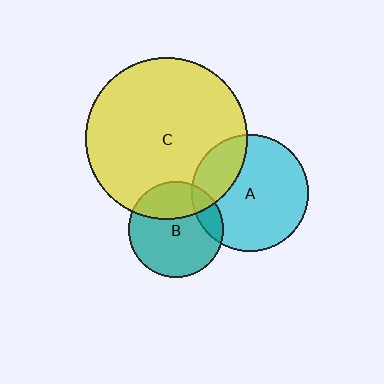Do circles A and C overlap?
Yes.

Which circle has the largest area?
Circle C (yellow).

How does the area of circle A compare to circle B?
Approximately 1.5 times.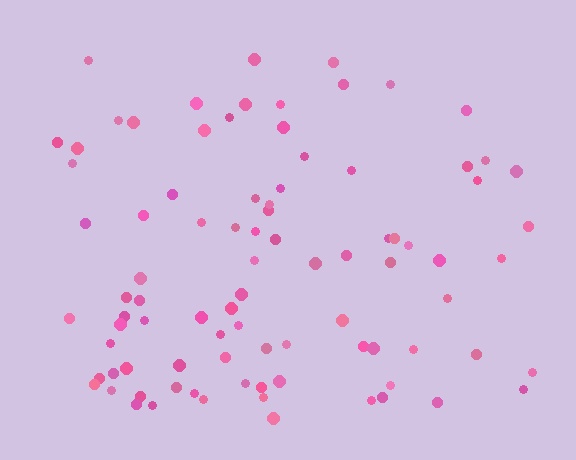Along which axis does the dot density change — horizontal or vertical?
Vertical.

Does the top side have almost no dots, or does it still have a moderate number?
Still a moderate number, just noticeably fewer than the bottom.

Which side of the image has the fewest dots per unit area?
The top.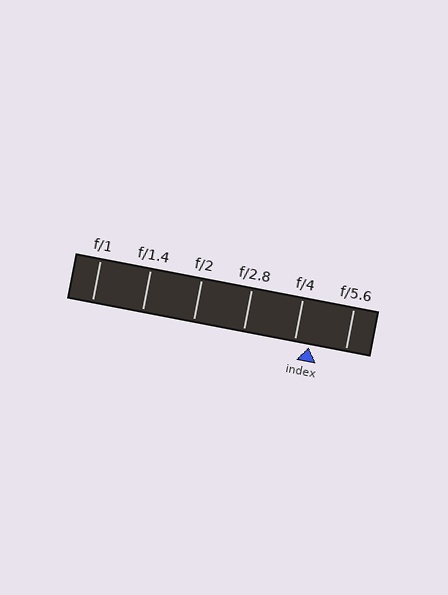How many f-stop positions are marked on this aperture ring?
There are 6 f-stop positions marked.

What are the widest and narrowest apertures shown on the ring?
The widest aperture shown is f/1 and the narrowest is f/5.6.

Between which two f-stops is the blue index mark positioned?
The index mark is between f/4 and f/5.6.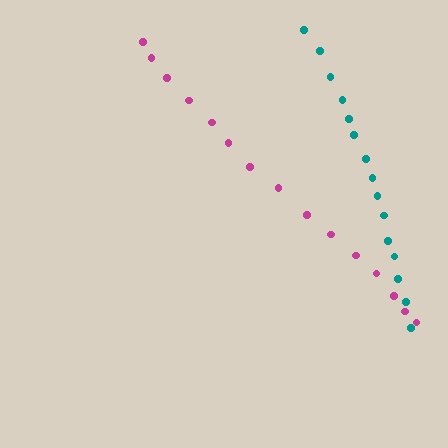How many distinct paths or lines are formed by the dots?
There are 2 distinct paths.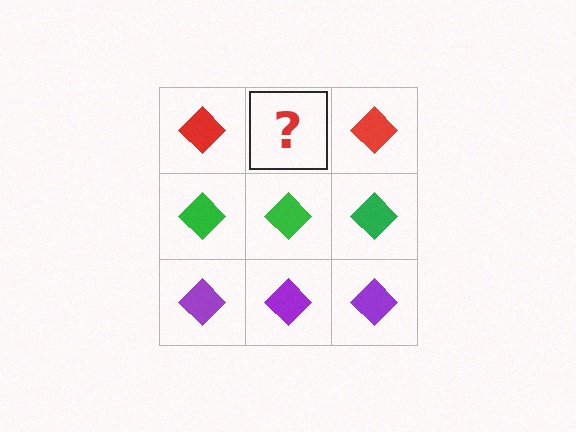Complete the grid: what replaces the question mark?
The question mark should be replaced with a red diamond.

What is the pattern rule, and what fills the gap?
The rule is that each row has a consistent color. The gap should be filled with a red diamond.